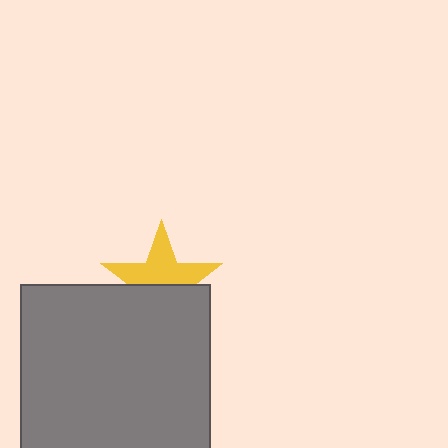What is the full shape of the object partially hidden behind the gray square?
The partially hidden object is a yellow star.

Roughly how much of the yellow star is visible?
About half of it is visible (roughly 54%).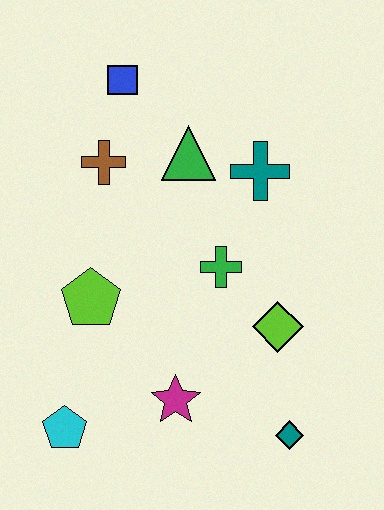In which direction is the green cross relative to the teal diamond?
The green cross is above the teal diamond.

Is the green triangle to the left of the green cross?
Yes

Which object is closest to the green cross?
The lime diamond is closest to the green cross.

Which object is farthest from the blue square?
The teal diamond is farthest from the blue square.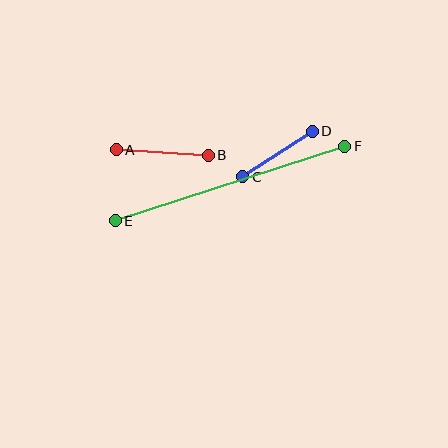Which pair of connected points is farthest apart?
Points E and F are farthest apart.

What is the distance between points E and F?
The distance is approximately 241 pixels.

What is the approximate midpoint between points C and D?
The midpoint is at approximately (277, 154) pixels.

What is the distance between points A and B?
The distance is approximately 92 pixels.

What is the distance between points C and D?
The distance is approximately 83 pixels.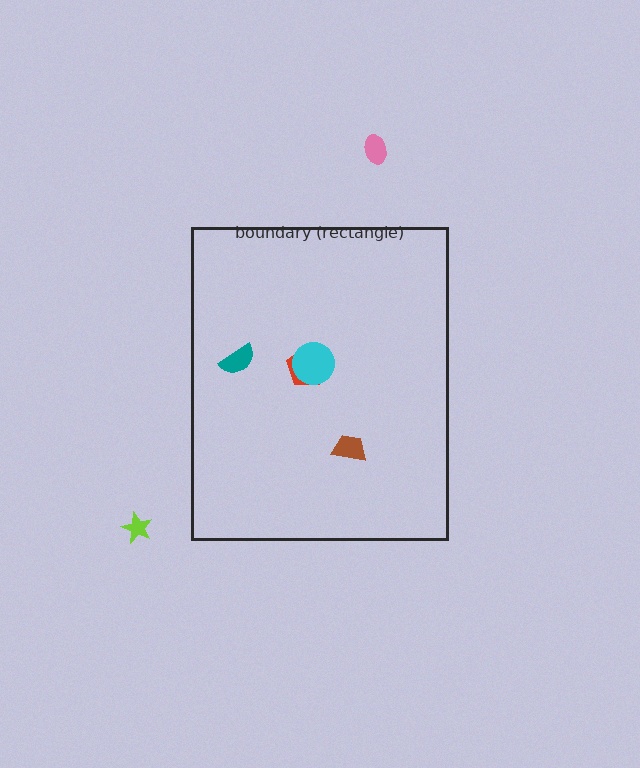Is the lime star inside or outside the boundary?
Outside.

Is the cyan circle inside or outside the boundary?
Inside.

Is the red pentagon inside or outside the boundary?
Inside.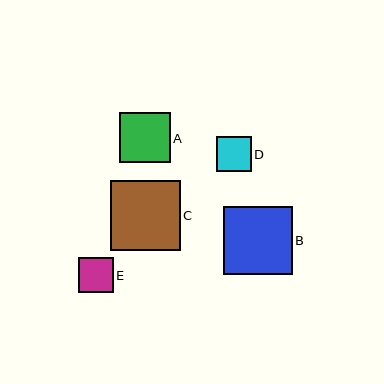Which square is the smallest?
Square D is the smallest with a size of approximately 35 pixels.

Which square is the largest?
Square C is the largest with a size of approximately 69 pixels.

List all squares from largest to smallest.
From largest to smallest: C, B, A, E, D.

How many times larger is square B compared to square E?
Square B is approximately 2.0 times the size of square E.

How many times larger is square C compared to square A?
Square C is approximately 1.4 times the size of square A.